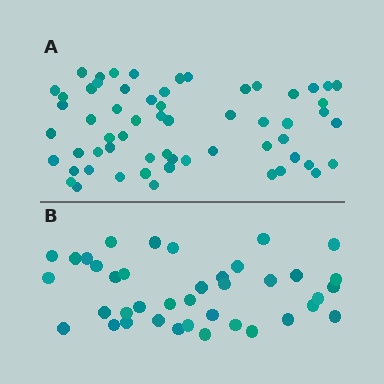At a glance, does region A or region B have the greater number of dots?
Region A (the top region) has more dots.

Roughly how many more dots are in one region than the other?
Region A has approximately 20 more dots than region B.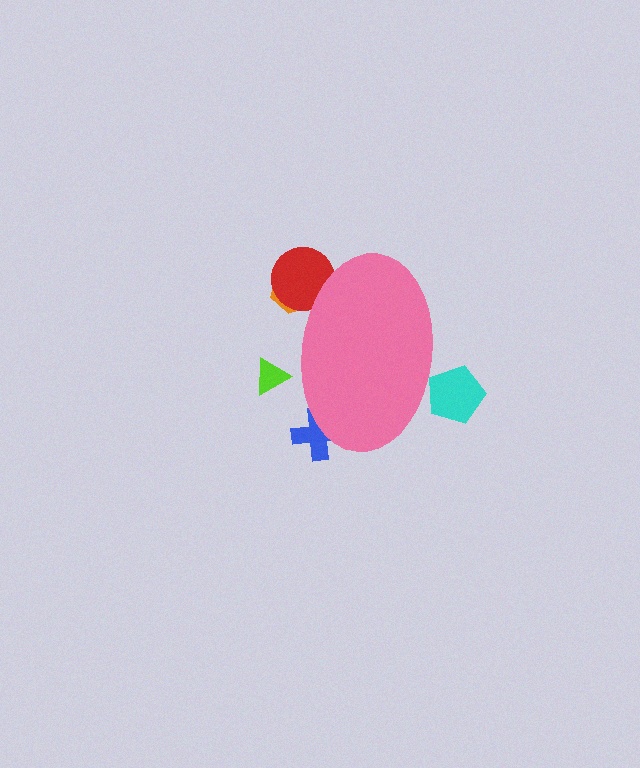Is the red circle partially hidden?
Yes, the red circle is partially hidden behind the pink ellipse.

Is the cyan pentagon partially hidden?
Yes, the cyan pentagon is partially hidden behind the pink ellipse.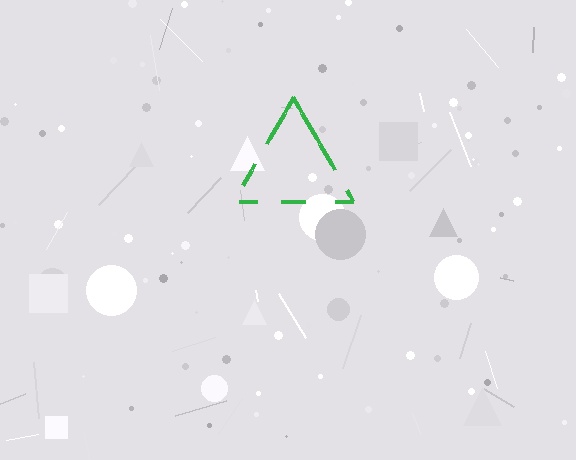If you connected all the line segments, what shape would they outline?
They would outline a triangle.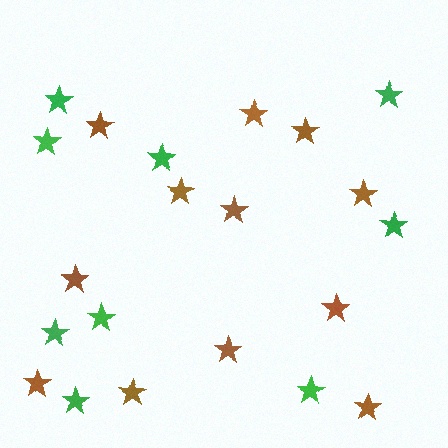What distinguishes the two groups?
There are 2 groups: one group of green stars (9) and one group of brown stars (12).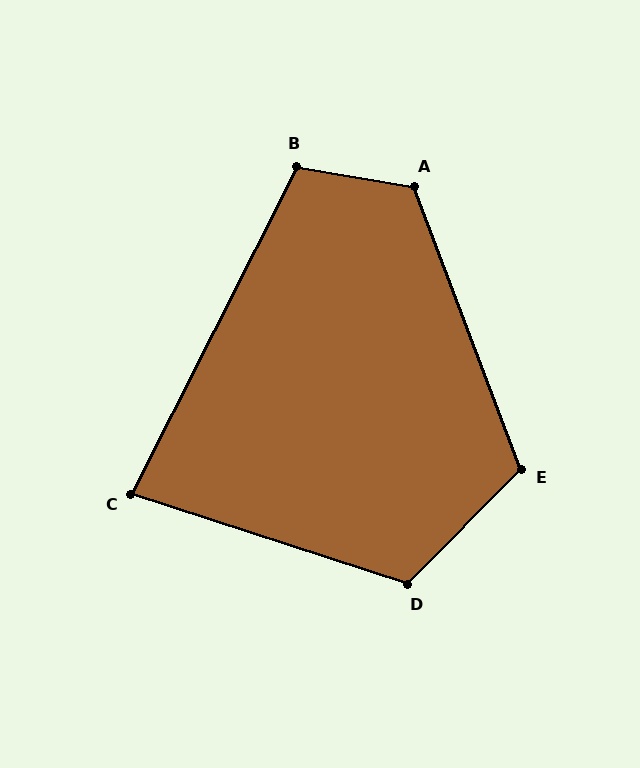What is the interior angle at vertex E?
Approximately 115 degrees (obtuse).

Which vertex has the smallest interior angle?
C, at approximately 81 degrees.